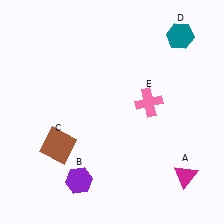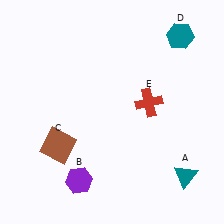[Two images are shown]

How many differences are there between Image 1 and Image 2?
There are 2 differences between the two images.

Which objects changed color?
A changed from magenta to teal. E changed from pink to red.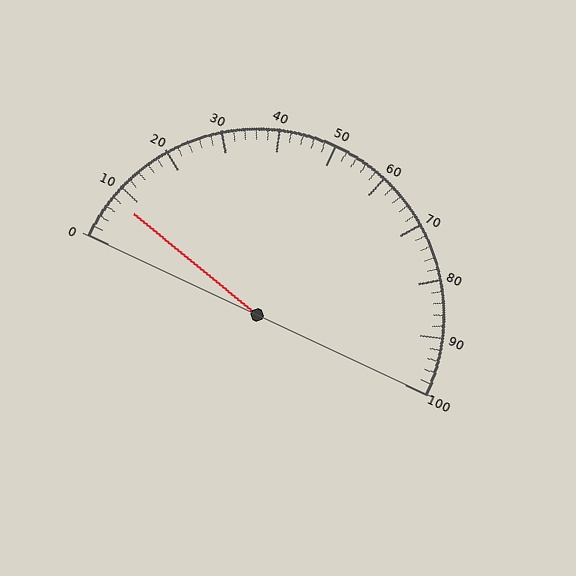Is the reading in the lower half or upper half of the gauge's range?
The reading is in the lower half of the range (0 to 100).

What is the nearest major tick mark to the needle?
The nearest major tick mark is 10.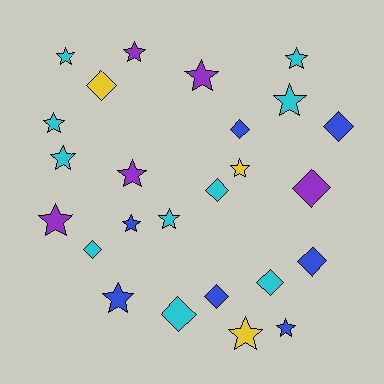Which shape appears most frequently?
Star, with 15 objects.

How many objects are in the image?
There are 25 objects.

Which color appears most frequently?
Cyan, with 10 objects.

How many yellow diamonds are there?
There is 1 yellow diamond.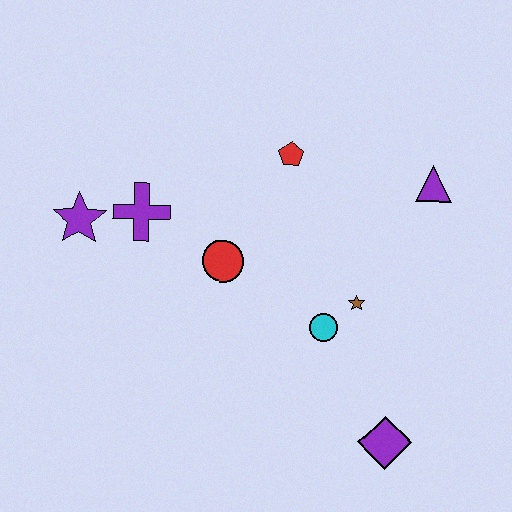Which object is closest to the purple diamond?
The cyan circle is closest to the purple diamond.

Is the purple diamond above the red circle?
No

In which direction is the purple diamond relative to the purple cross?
The purple diamond is to the right of the purple cross.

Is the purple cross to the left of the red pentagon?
Yes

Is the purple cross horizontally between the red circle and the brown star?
No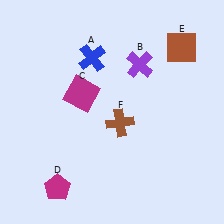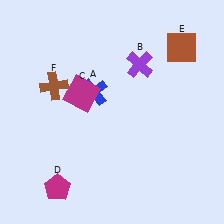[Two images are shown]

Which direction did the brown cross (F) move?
The brown cross (F) moved left.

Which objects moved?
The objects that moved are: the blue cross (A), the brown cross (F).